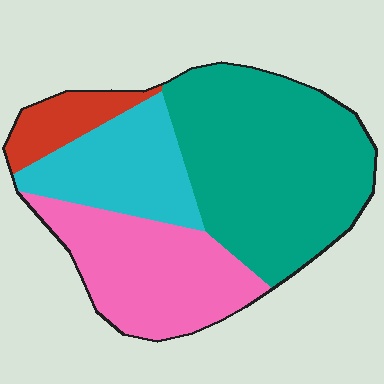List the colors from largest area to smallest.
From largest to smallest: teal, pink, cyan, red.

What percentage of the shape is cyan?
Cyan covers 19% of the shape.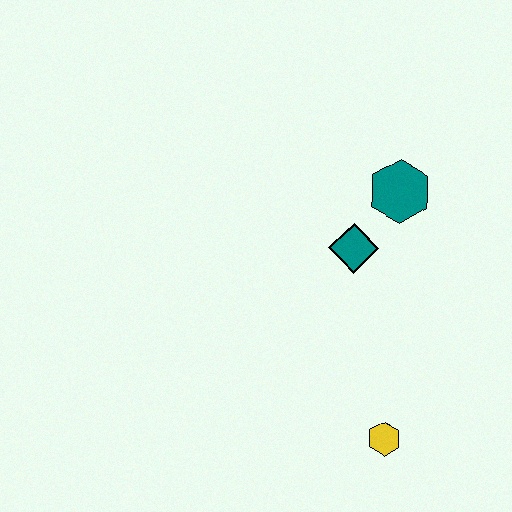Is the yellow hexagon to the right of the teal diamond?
Yes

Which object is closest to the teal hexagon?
The teal diamond is closest to the teal hexagon.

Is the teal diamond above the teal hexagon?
No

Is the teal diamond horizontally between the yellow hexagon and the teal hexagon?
No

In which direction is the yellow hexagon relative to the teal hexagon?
The yellow hexagon is below the teal hexagon.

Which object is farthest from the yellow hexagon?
The teal hexagon is farthest from the yellow hexagon.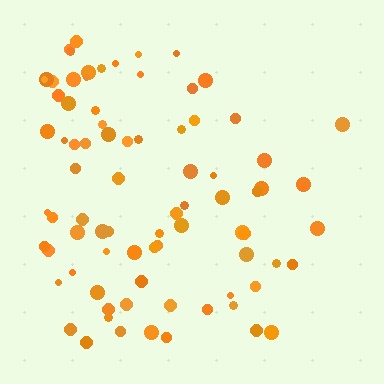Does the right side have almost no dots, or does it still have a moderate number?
Still a moderate number, just noticeably fewer than the left.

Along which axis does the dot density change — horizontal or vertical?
Horizontal.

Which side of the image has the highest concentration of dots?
The left.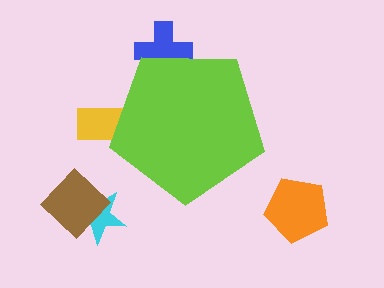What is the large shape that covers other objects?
A lime pentagon.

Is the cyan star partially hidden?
No, the cyan star is fully visible.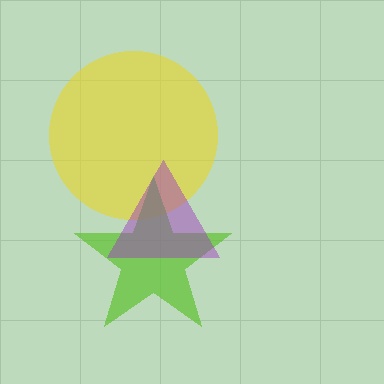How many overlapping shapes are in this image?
There are 3 overlapping shapes in the image.